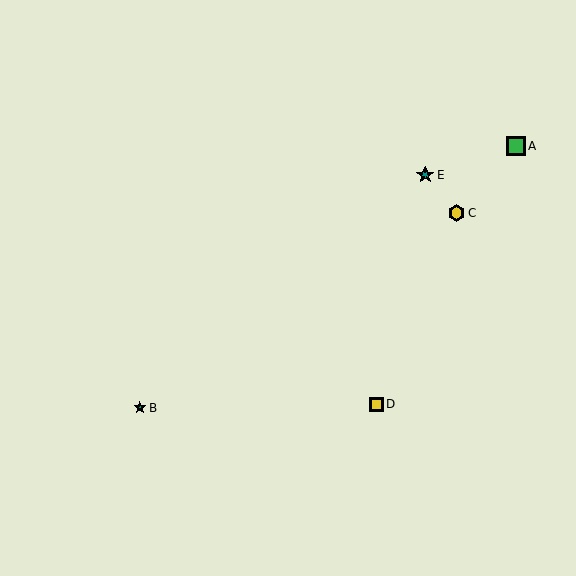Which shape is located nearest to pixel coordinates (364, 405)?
The yellow square (labeled D) at (377, 404) is nearest to that location.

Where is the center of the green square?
The center of the green square is at (516, 146).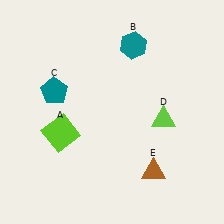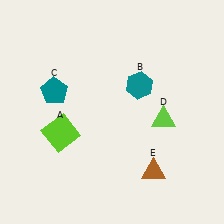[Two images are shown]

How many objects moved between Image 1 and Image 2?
1 object moved between the two images.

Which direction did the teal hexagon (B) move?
The teal hexagon (B) moved down.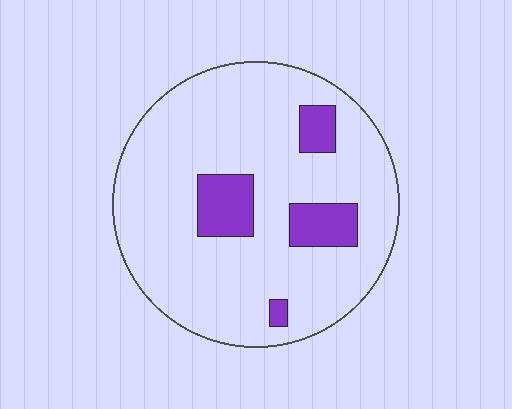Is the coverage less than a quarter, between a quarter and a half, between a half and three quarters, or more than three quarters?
Less than a quarter.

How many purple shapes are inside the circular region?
4.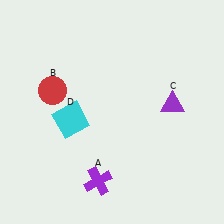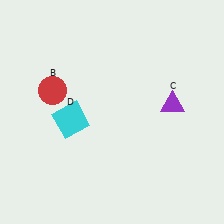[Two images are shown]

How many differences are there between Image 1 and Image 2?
There is 1 difference between the two images.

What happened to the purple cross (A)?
The purple cross (A) was removed in Image 2. It was in the bottom-left area of Image 1.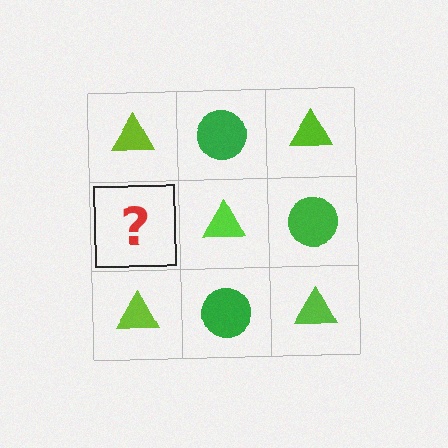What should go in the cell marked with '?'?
The missing cell should contain a green circle.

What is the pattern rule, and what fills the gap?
The rule is that it alternates lime triangle and green circle in a checkerboard pattern. The gap should be filled with a green circle.